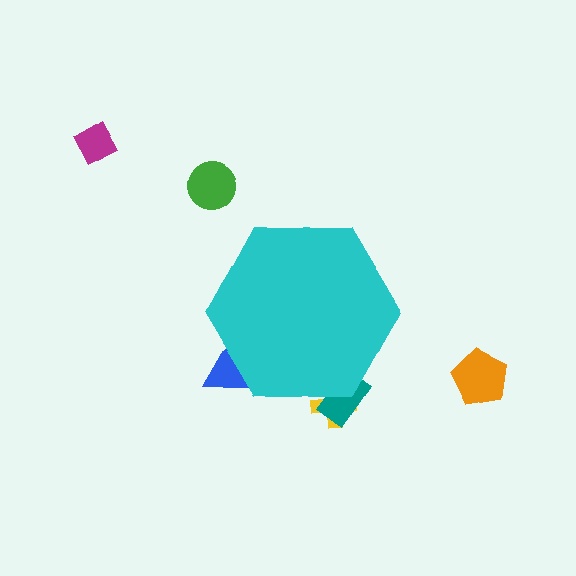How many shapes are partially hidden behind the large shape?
3 shapes are partially hidden.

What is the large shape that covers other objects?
A cyan hexagon.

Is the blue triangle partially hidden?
Yes, the blue triangle is partially hidden behind the cyan hexagon.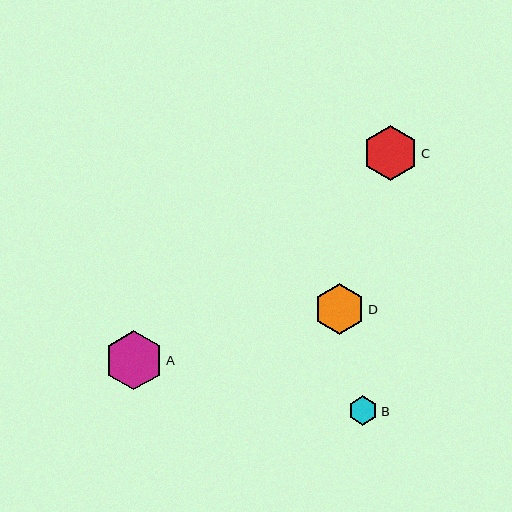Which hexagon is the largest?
Hexagon A is the largest with a size of approximately 59 pixels.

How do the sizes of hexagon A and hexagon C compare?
Hexagon A and hexagon C are approximately the same size.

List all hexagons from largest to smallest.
From largest to smallest: A, C, D, B.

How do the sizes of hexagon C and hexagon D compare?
Hexagon C and hexagon D are approximately the same size.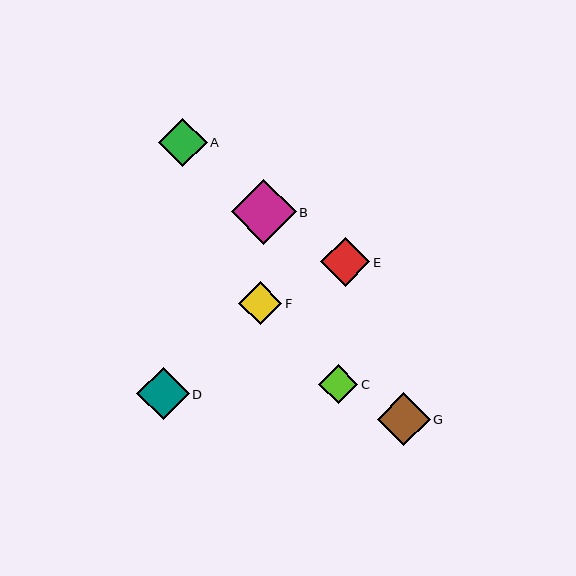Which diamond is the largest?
Diamond B is the largest with a size of approximately 65 pixels.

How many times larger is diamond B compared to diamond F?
Diamond B is approximately 1.5 times the size of diamond F.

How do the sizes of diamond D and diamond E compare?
Diamond D and diamond E are approximately the same size.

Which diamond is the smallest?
Diamond C is the smallest with a size of approximately 39 pixels.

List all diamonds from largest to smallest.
From largest to smallest: B, D, G, E, A, F, C.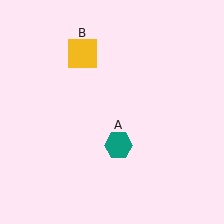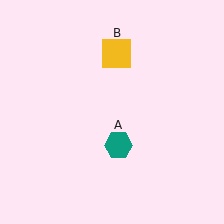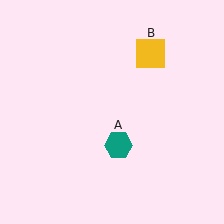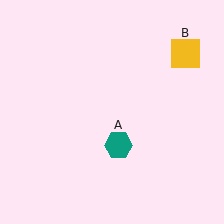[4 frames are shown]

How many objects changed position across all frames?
1 object changed position: yellow square (object B).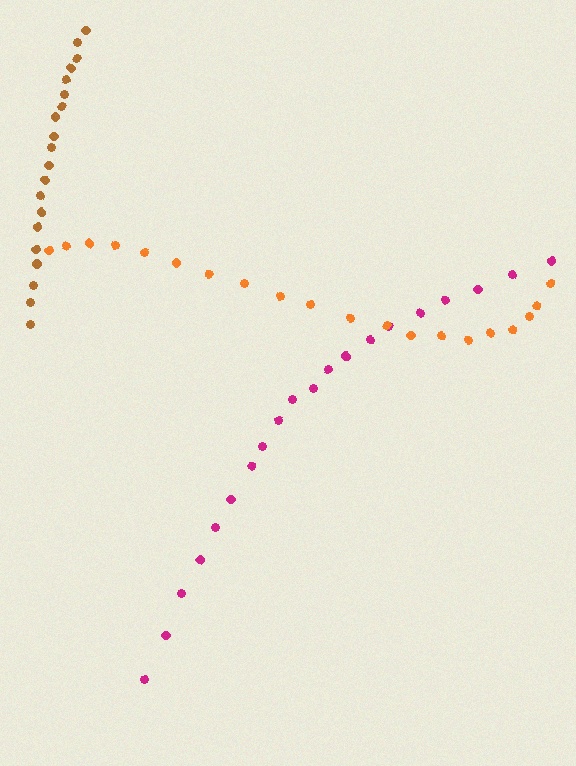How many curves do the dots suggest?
There are 3 distinct paths.